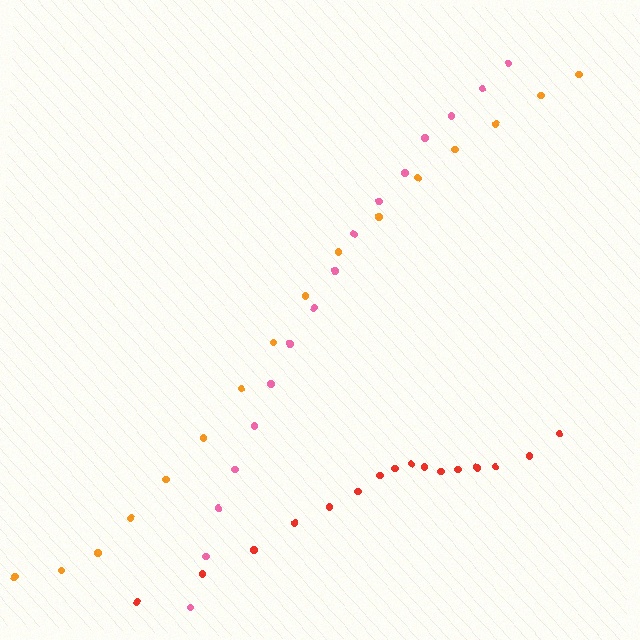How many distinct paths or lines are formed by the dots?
There are 3 distinct paths.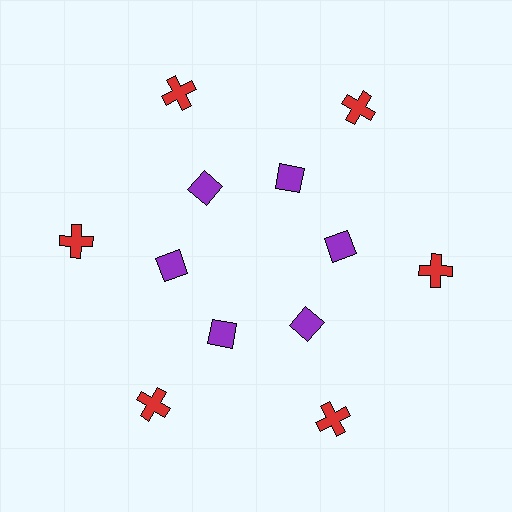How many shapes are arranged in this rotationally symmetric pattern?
There are 12 shapes, arranged in 6 groups of 2.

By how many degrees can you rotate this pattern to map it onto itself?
The pattern maps onto itself every 60 degrees of rotation.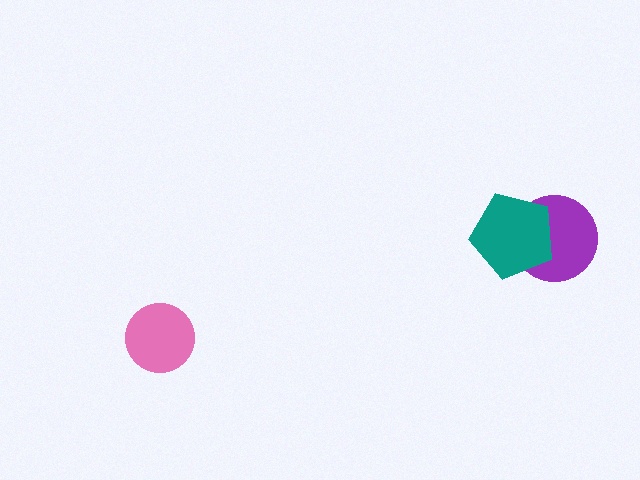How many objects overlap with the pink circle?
0 objects overlap with the pink circle.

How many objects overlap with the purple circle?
1 object overlaps with the purple circle.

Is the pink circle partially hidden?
No, no other shape covers it.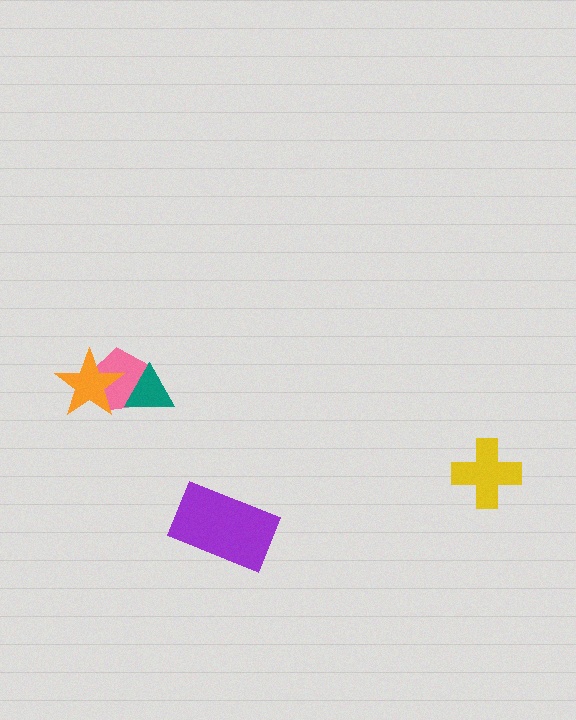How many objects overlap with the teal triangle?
1 object overlaps with the teal triangle.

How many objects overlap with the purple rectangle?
0 objects overlap with the purple rectangle.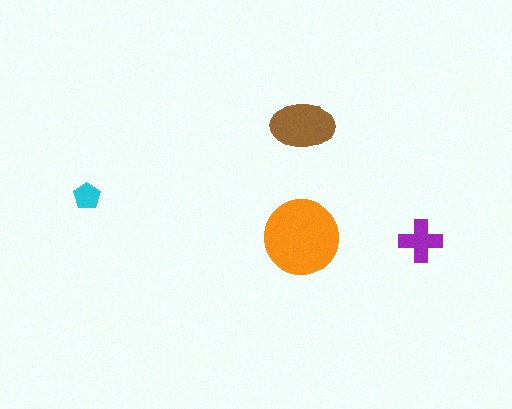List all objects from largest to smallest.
The orange circle, the brown ellipse, the purple cross, the cyan pentagon.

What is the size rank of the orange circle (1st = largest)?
1st.